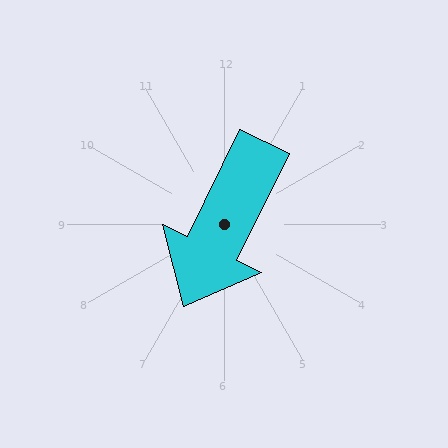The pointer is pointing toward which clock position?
Roughly 7 o'clock.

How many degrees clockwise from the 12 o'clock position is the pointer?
Approximately 206 degrees.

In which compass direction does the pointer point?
Southwest.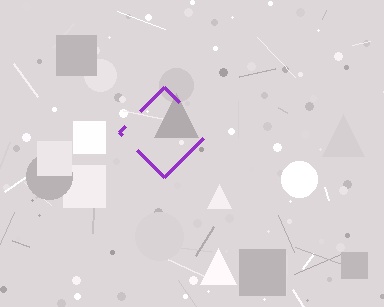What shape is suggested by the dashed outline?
The dashed outline suggests a diamond.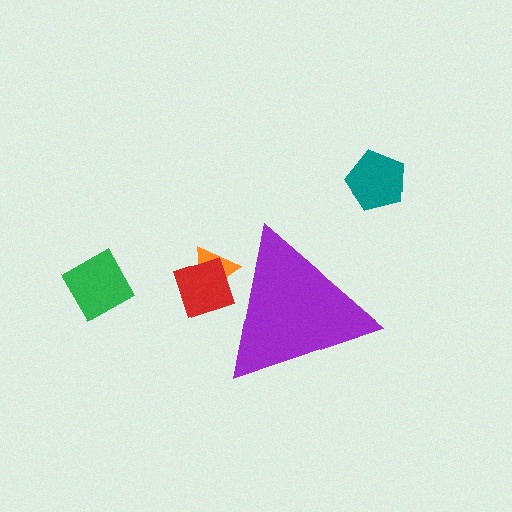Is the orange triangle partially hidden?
Yes, the orange triangle is partially hidden behind the purple triangle.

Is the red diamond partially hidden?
Yes, the red diamond is partially hidden behind the purple triangle.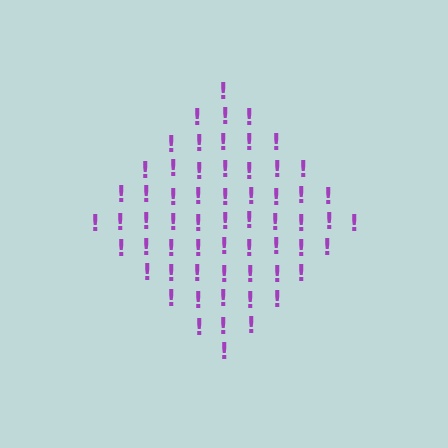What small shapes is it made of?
It is made of small exclamation marks.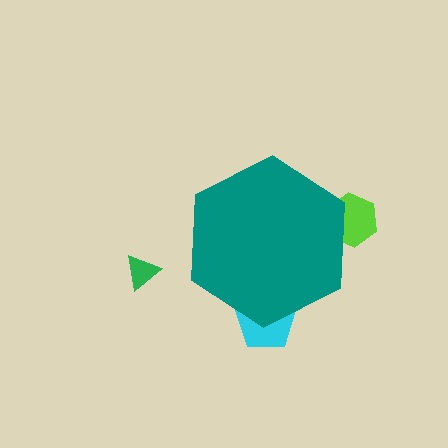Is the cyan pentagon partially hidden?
Yes, the cyan pentagon is partially hidden behind the teal hexagon.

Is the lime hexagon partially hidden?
Yes, the lime hexagon is partially hidden behind the teal hexagon.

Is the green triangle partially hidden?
No, the green triangle is fully visible.